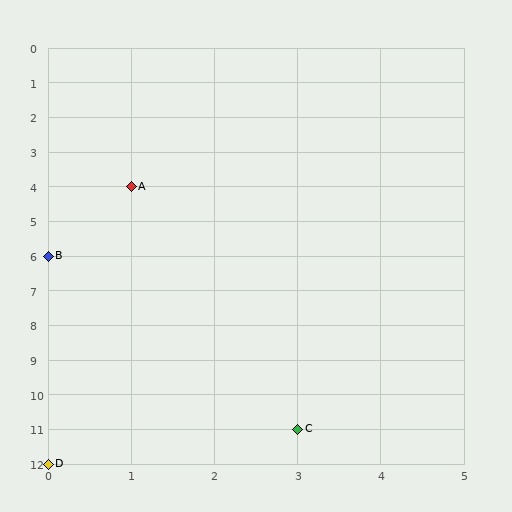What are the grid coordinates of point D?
Point D is at grid coordinates (0, 12).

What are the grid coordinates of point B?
Point B is at grid coordinates (0, 6).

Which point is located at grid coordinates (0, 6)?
Point B is at (0, 6).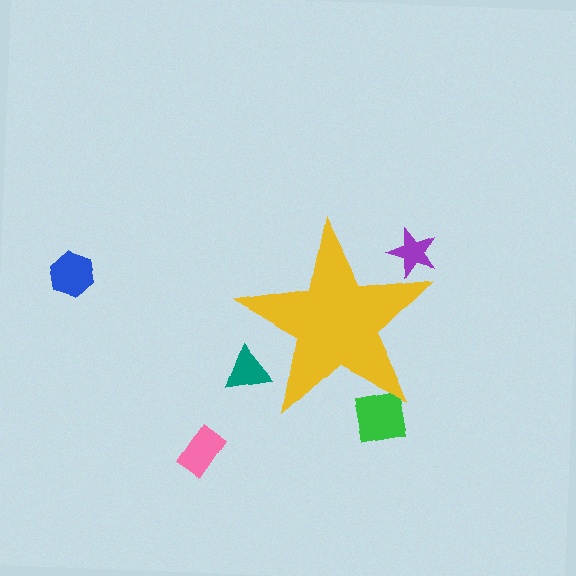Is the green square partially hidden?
Yes, the green square is partially hidden behind the yellow star.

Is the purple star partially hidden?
Yes, the purple star is partially hidden behind the yellow star.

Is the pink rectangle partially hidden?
No, the pink rectangle is fully visible.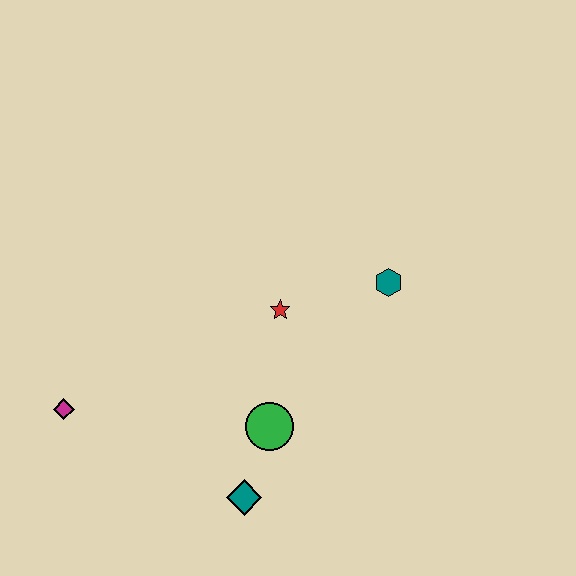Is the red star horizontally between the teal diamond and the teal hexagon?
Yes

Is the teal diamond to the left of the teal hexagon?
Yes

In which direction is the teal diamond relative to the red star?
The teal diamond is below the red star.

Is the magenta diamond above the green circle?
Yes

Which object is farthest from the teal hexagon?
The magenta diamond is farthest from the teal hexagon.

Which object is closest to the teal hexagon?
The red star is closest to the teal hexagon.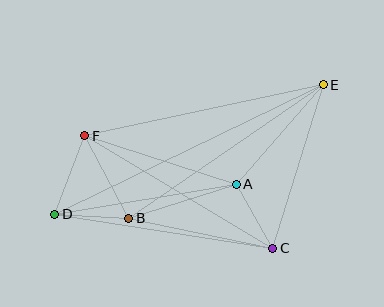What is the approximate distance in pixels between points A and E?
The distance between A and E is approximately 132 pixels.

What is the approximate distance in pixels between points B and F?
The distance between B and F is approximately 93 pixels.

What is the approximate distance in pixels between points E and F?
The distance between E and F is approximately 244 pixels.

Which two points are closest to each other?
Points A and C are closest to each other.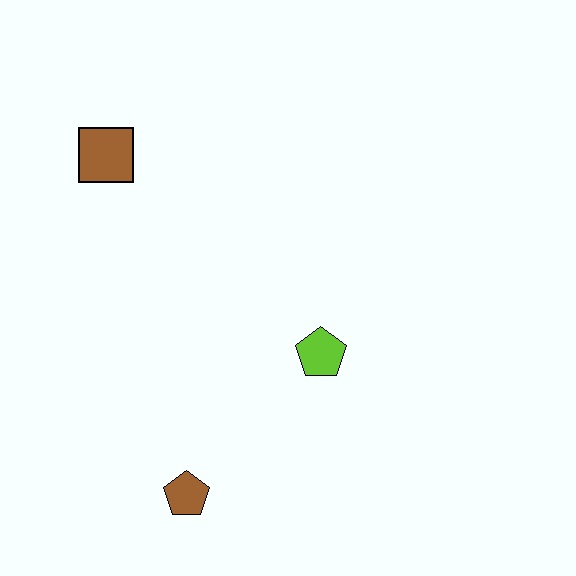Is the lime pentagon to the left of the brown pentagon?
No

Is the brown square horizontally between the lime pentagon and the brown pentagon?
No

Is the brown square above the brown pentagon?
Yes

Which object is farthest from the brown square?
The brown pentagon is farthest from the brown square.